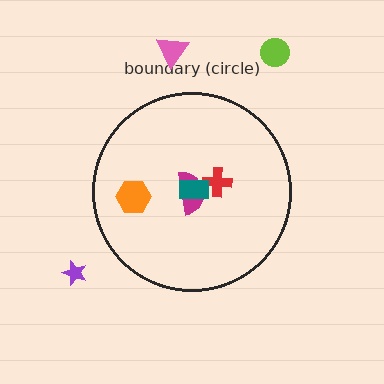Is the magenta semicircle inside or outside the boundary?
Inside.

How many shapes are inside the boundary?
4 inside, 3 outside.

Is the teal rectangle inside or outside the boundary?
Inside.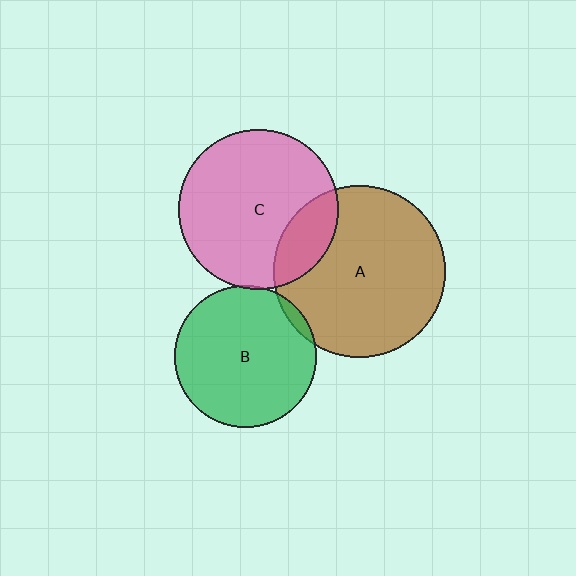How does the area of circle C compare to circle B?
Approximately 1.3 times.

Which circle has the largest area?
Circle A (brown).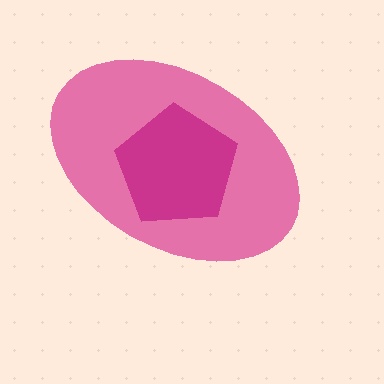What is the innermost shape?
The magenta pentagon.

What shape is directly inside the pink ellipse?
The magenta pentagon.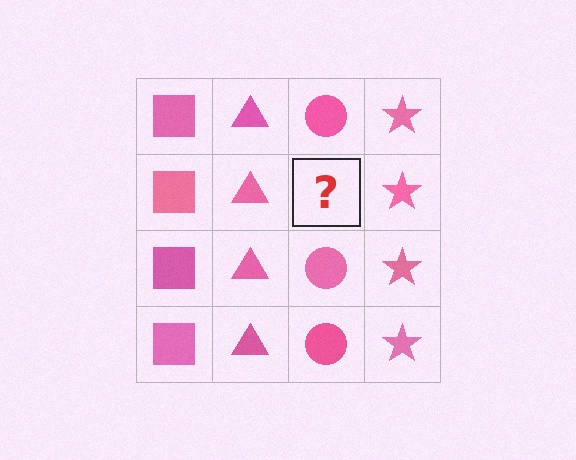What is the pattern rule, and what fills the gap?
The rule is that each column has a consistent shape. The gap should be filled with a pink circle.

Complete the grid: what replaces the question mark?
The question mark should be replaced with a pink circle.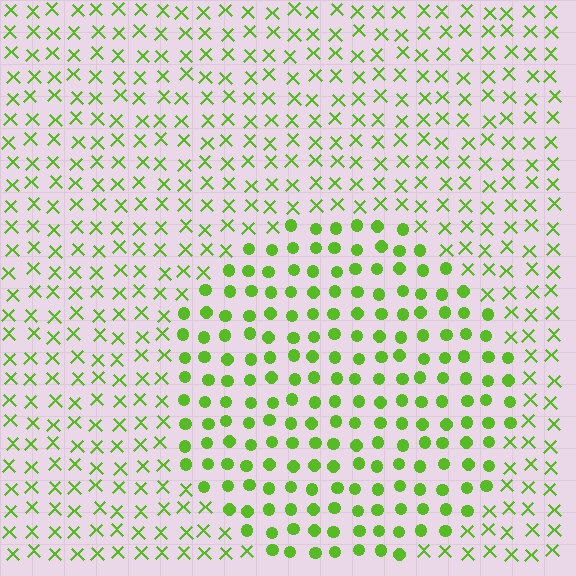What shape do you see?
I see a circle.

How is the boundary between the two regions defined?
The boundary is defined by a change in element shape: circles inside vs. X marks outside. All elements share the same color and spacing.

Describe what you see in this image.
The image is filled with small lime elements arranged in a uniform grid. A circle-shaped region contains circles, while the surrounding area contains X marks. The boundary is defined purely by the change in element shape.